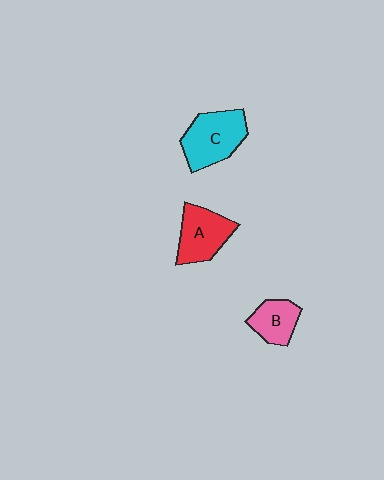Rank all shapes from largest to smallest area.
From largest to smallest: C (cyan), A (red), B (pink).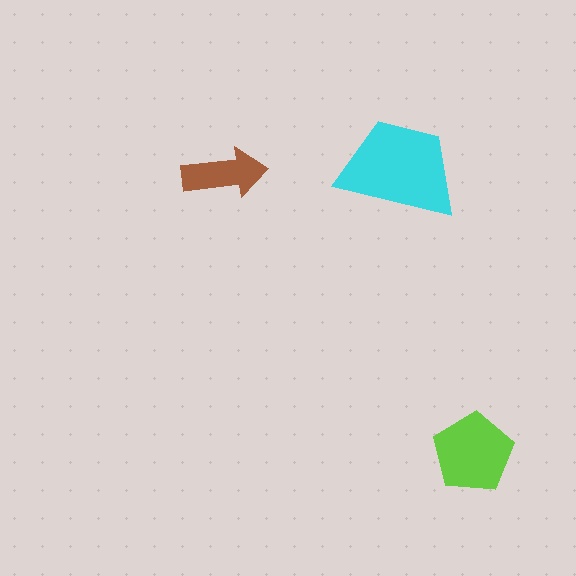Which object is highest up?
The cyan trapezoid is topmost.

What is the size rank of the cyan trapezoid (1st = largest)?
1st.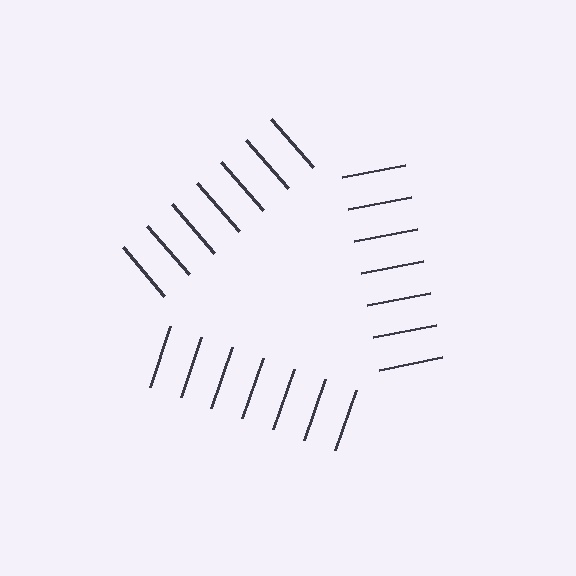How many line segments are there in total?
21 — 7 along each of the 3 edges.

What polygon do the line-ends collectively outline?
An illusory triangle — the line segments terminate on its edges but no continuous stroke is drawn.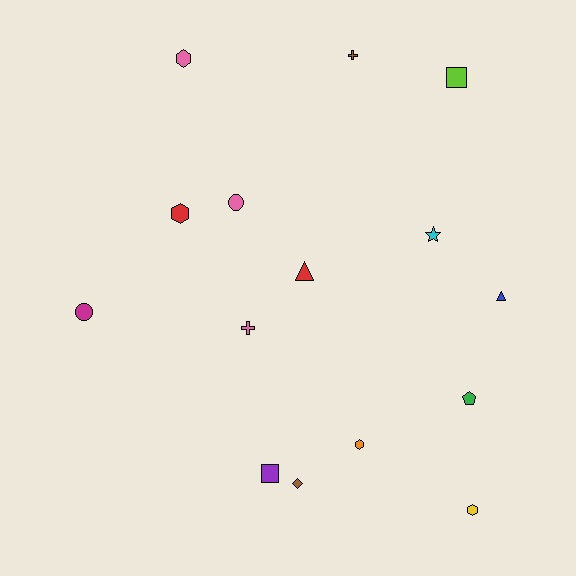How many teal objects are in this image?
There are no teal objects.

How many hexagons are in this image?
There are 4 hexagons.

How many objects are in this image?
There are 15 objects.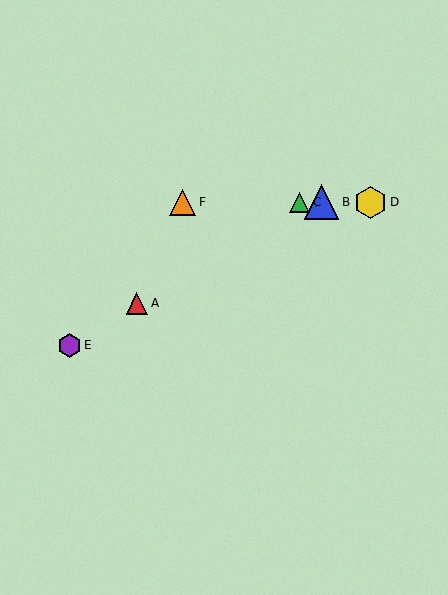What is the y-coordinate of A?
Object A is at y≈303.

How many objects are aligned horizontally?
4 objects (B, C, D, F) are aligned horizontally.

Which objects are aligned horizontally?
Objects B, C, D, F are aligned horizontally.